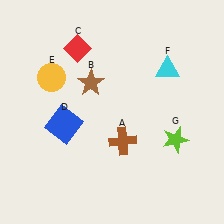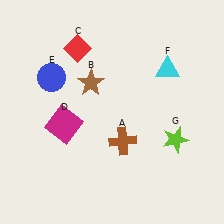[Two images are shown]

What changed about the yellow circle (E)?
In Image 1, E is yellow. In Image 2, it changed to blue.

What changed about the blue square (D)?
In Image 1, D is blue. In Image 2, it changed to magenta.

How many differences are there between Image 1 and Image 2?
There are 2 differences between the two images.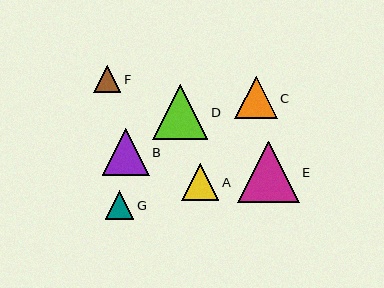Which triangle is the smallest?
Triangle F is the smallest with a size of approximately 27 pixels.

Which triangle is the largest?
Triangle E is the largest with a size of approximately 61 pixels.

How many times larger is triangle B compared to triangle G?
Triangle B is approximately 1.7 times the size of triangle G.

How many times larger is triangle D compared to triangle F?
Triangle D is approximately 2.0 times the size of triangle F.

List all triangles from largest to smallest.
From largest to smallest: E, D, B, C, A, G, F.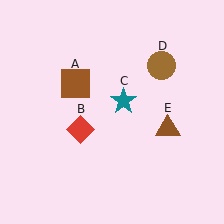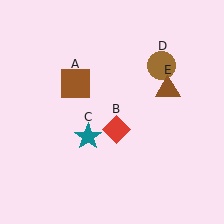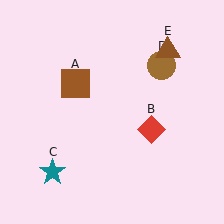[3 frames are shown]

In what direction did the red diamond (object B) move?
The red diamond (object B) moved right.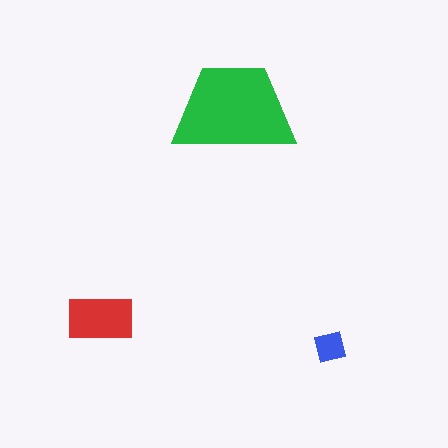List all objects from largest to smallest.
The green trapezoid, the red rectangle, the blue square.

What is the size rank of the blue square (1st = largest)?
3rd.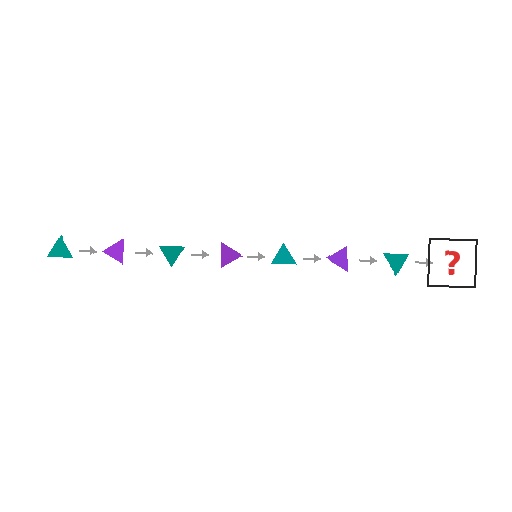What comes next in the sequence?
The next element should be a purple triangle, rotated 210 degrees from the start.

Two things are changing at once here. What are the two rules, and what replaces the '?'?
The two rules are that it rotates 30 degrees each step and the color cycles through teal and purple. The '?' should be a purple triangle, rotated 210 degrees from the start.